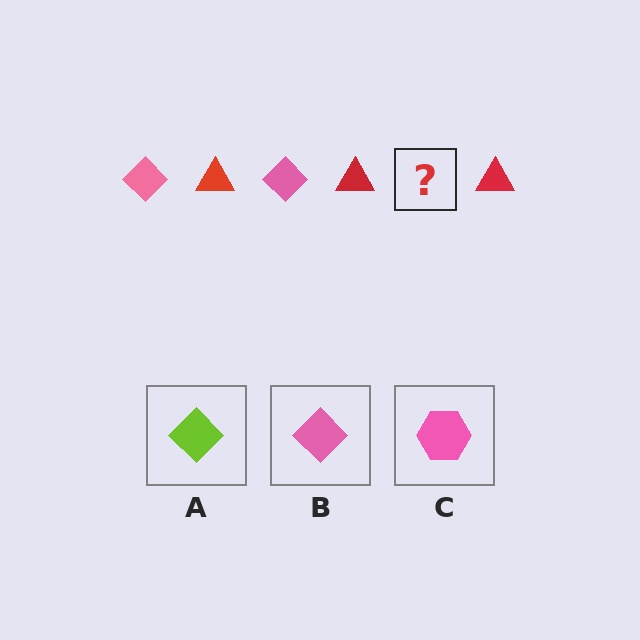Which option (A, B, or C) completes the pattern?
B.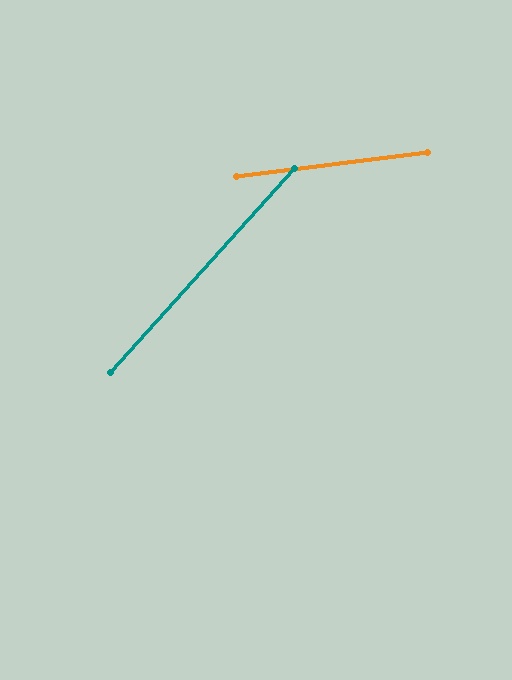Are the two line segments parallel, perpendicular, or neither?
Neither parallel nor perpendicular — they differ by about 40°.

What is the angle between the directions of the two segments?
Approximately 40 degrees.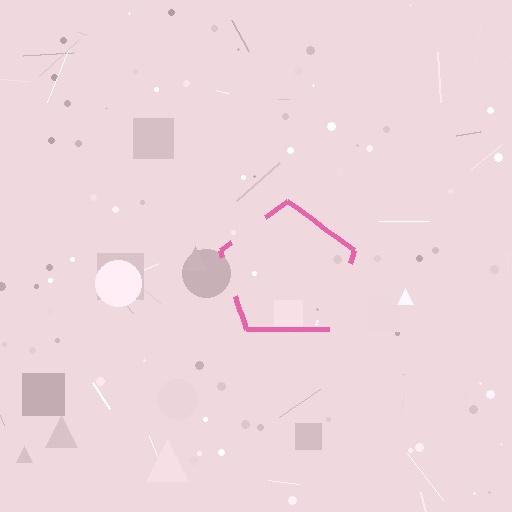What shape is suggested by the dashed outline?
The dashed outline suggests a pentagon.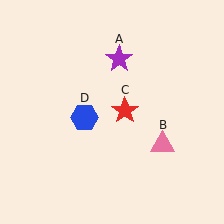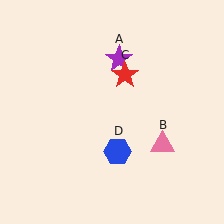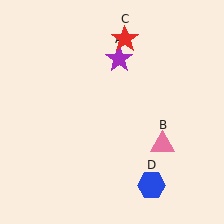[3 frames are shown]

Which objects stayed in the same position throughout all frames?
Purple star (object A) and pink triangle (object B) remained stationary.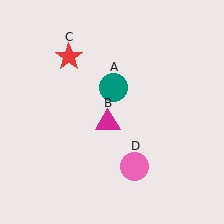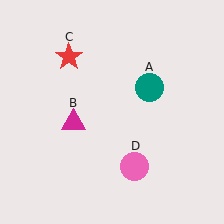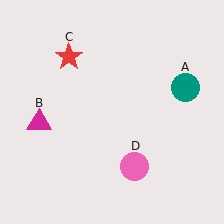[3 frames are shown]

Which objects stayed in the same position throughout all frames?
Red star (object C) and pink circle (object D) remained stationary.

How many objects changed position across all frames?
2 objects changed position: teal circle (object A), magenta triangle (object B).